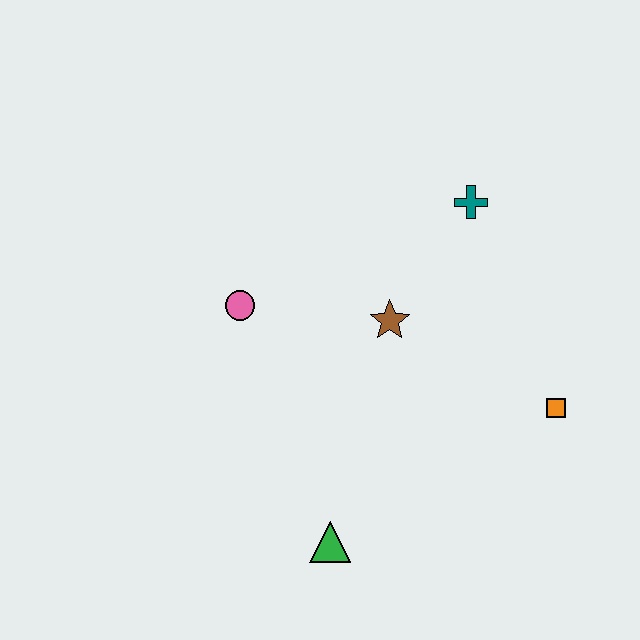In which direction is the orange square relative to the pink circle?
The orange square is to the right of the pink circle.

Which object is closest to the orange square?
The brown star is closest to the orange square.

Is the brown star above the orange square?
Yes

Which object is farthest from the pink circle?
The orange square is farthest from the pink circle.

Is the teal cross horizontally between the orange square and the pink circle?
Yes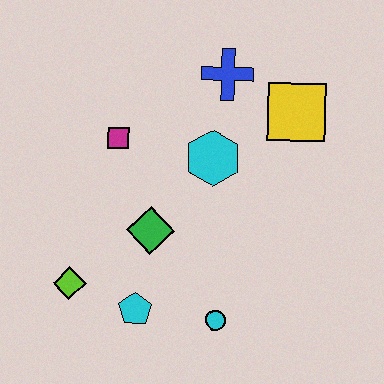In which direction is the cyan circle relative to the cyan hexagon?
The cyan circle is below the cyan hexagon.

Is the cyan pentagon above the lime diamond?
No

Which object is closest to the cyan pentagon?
The lime diamond is closest to the cyan pentagon.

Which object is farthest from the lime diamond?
The yellow square is farthest from the lime diamond.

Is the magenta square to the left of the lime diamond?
No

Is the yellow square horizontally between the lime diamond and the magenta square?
No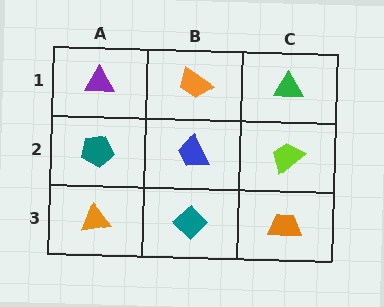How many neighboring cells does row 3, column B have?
3.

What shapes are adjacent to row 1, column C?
A lime trapezoid (row 2, column C), an orange trapezoid (row 1, column B).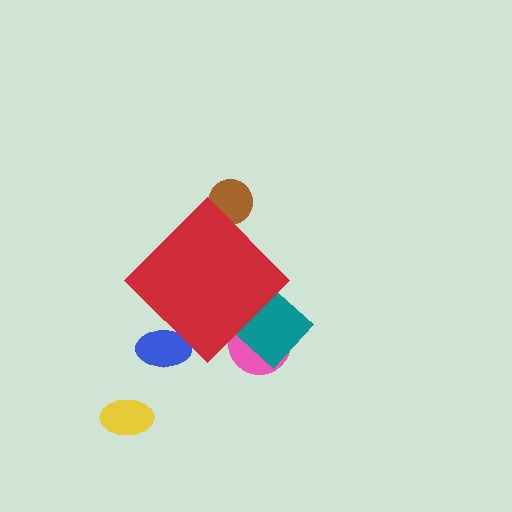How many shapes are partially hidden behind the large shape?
4 shapes are partially hidden.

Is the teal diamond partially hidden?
Yes, the teal diamond is partially hidden behind the red diamond.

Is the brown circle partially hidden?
Yes, the brown circle is partially hidden behind the red diamond.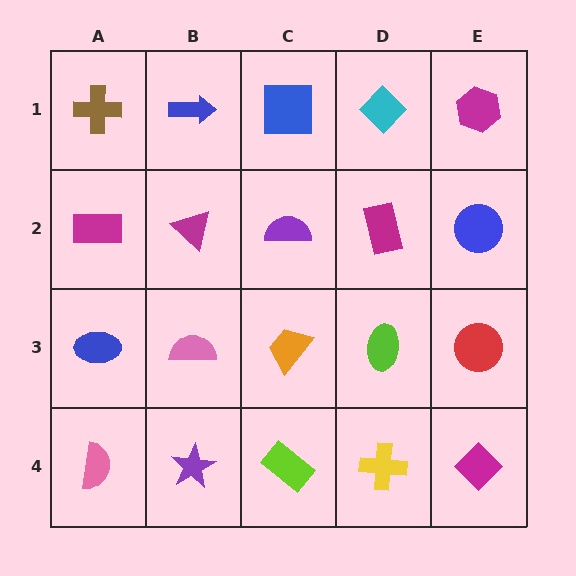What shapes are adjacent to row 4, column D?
A lime ellipse (row 3, column D), a lime rectangle (row 4, column C), a magenta diamond (row 4, column E).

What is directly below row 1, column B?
A magenta triangle.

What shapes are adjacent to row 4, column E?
A red circle (row 3, column E), a yellow cross (row 4, column D).